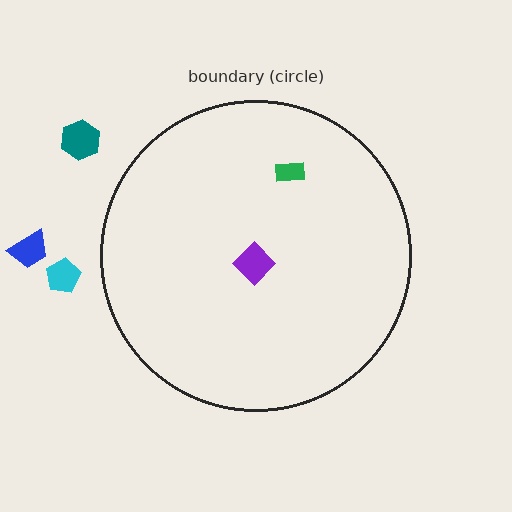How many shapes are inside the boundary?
2 inside, 3 outside.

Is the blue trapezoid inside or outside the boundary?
Outside.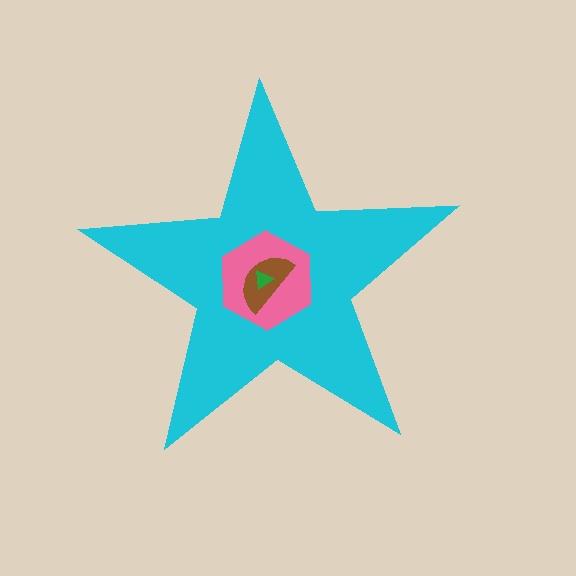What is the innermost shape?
The green triangle.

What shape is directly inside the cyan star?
The pink hexagon.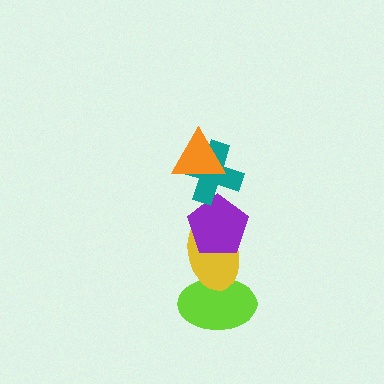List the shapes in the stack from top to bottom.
From top to bottom: the orange triangle, the teal cross, the purple pentagon, the yellow ellipse, the lime ellipse.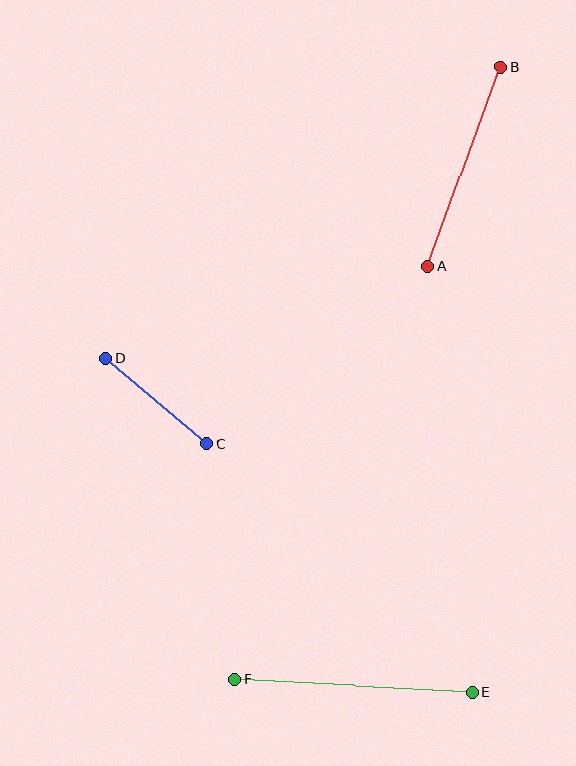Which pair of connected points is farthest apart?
Points E and F are farthest apart.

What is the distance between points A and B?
The distance is approximately 213 pixels.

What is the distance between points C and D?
The distance is approximately 132 pixels.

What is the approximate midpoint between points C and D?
The midpoint is at approximately (156, 401) pixels.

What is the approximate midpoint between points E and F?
The midpoint is at approximately (353, 686) pixels.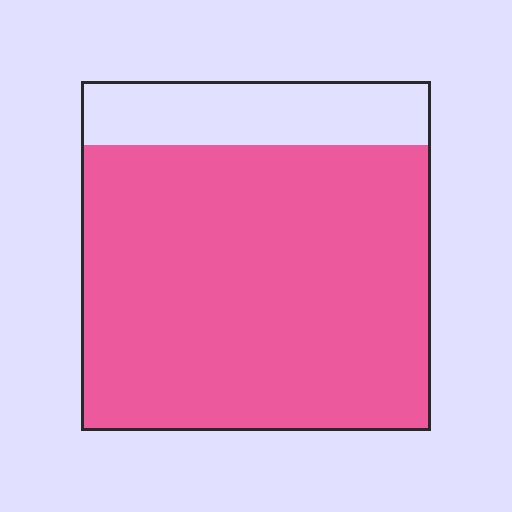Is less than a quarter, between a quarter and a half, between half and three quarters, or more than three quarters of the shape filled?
More than three quarters.